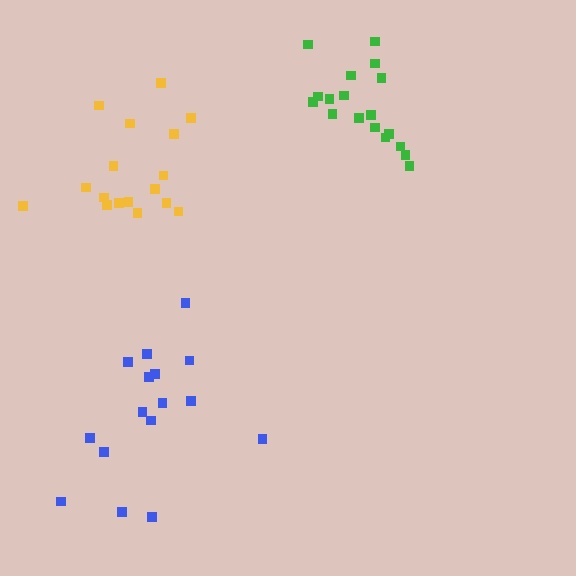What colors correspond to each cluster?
The clusters are colored: blue, green, yellow.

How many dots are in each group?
Group 1: 16 dots, Group 2: 18 dots, Group 3: 17 dots (51 total).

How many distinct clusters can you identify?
There are 3 distinct clusters.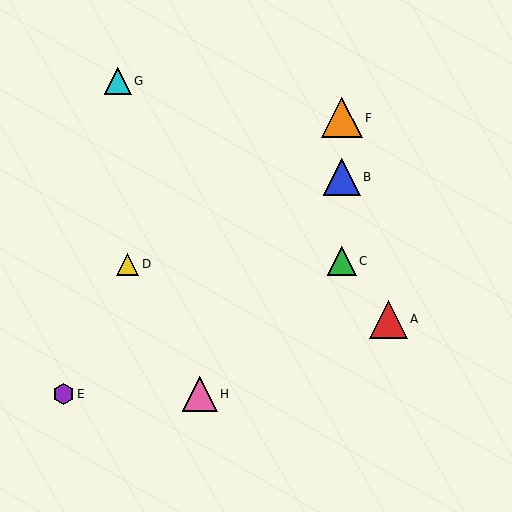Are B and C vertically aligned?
Yes, both are at x≈342.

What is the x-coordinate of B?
Object B is at x≈342.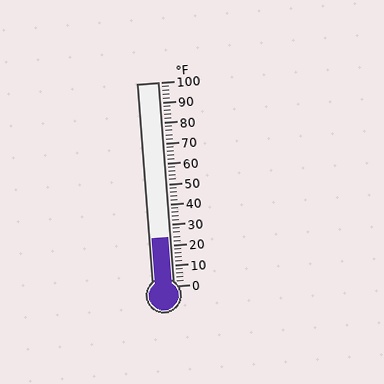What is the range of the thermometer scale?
The thermometer scale ranges from 0°F to 100°F.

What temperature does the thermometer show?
The thermometer shows approximately 24°F.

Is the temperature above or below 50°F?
The temperature is below 50°F.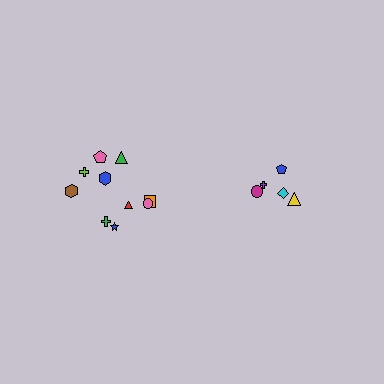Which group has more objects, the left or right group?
The left group.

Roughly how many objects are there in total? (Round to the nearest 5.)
Roughly 15 objects in total.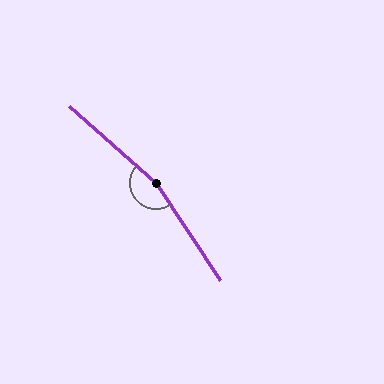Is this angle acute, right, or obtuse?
It is obtuse.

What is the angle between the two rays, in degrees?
Approximately 165 degrees.